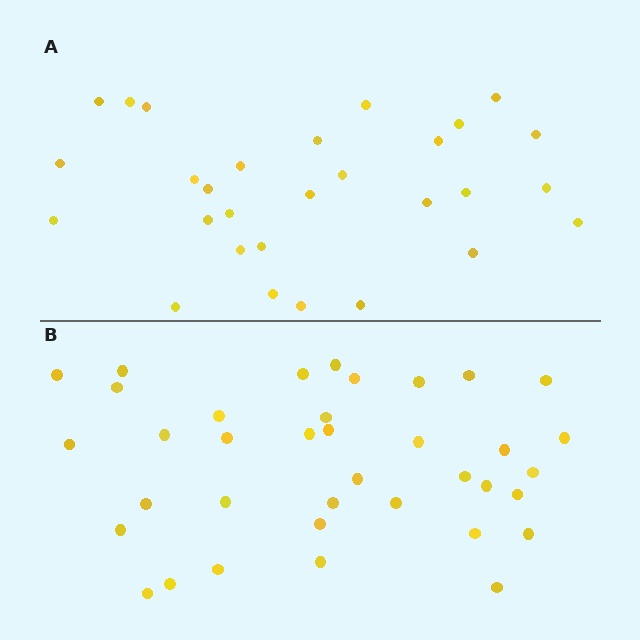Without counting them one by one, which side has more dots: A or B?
Region B (the bottom region) has more dots.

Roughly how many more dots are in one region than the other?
Region B has roughly 8 or so more dots than region A.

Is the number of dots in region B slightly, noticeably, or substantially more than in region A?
Region B has noticeably more, but not dramatically so. The ratio is roughly 1.3 to 1.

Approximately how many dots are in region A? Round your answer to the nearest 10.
About 30 dots. (The exact count is 29, which rounds to 30.)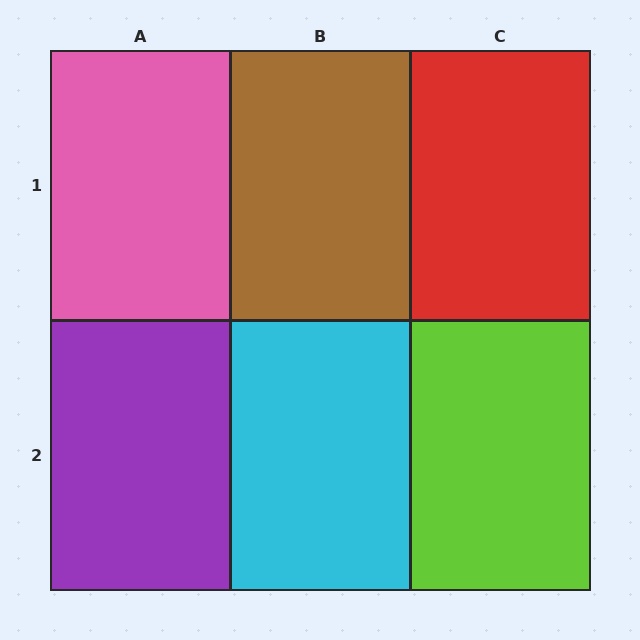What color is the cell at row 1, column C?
Red.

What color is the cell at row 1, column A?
Pink.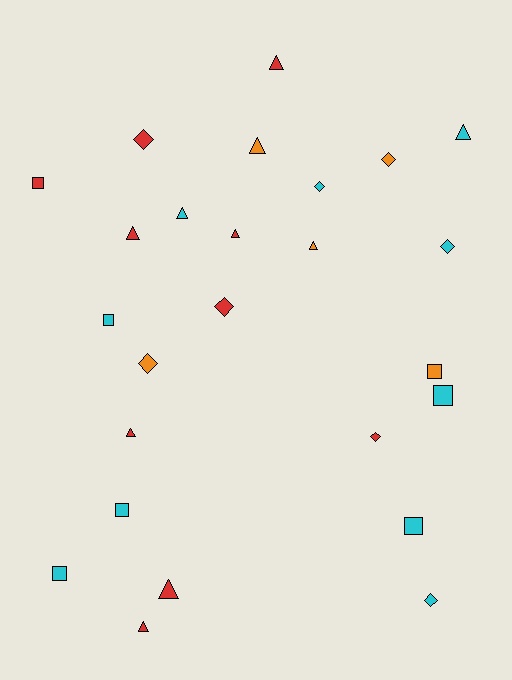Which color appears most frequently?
Cyan, with 10 objects.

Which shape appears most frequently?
Triangle, with 10 objects.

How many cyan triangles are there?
There are 2 cyan triangles.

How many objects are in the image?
There are 25 objects.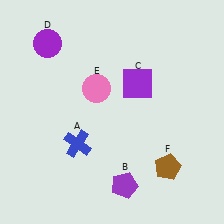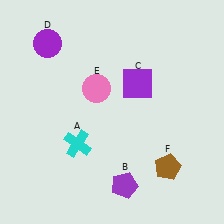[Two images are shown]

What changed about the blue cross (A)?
In Image 1, A is blue. In Image 2, it changed to cyan.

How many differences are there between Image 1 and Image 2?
There is 1 difference between the two images.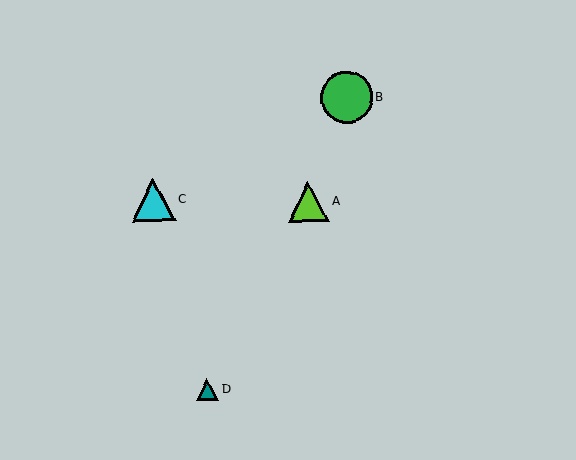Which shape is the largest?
The green circle (labeled B) is the largest.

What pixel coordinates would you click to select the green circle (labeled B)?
Click at (346, 98) to select the green circle B.